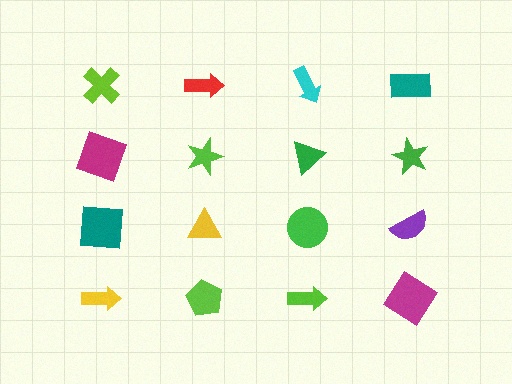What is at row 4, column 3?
A lime arrow.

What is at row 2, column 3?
A green triangle.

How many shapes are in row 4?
4 shapes.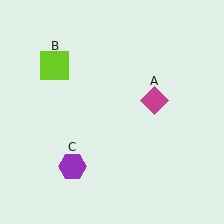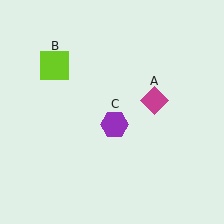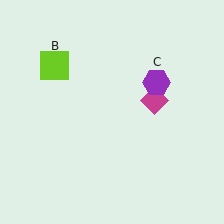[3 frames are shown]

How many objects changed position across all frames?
1 object changed position: purple hexagon (object C).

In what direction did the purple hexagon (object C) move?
The purple hexagon (object C) moved up and to the right.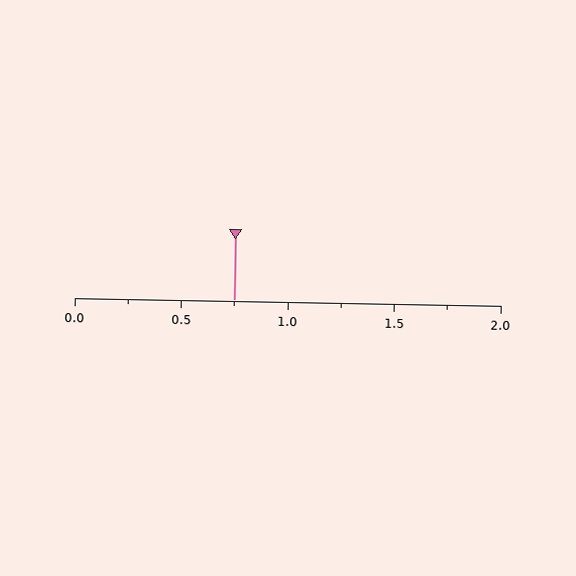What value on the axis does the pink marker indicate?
The marker indicates approximately 0.75.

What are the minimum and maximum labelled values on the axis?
The axis runs from 0.0 to 2.0.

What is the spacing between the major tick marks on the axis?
The major ticks are spaced 0.5 apart.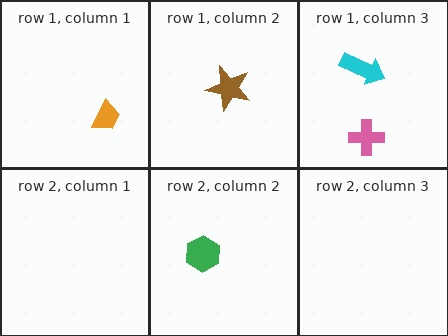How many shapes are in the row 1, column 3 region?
2.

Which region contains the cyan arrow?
The row 1, column 3 region.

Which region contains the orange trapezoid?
The row 1, column 1 region.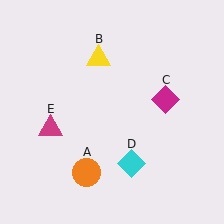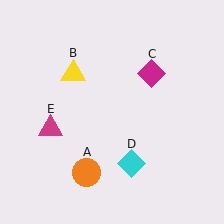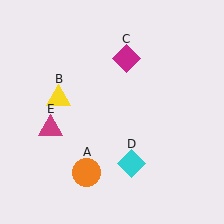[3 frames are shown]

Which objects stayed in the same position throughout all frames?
Orange circle (object A) and cyan diamond (object D) and magenta triangle (object E) remained stationary.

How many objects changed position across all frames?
2 objects changed position: yellow triangle (object B), magenta diamond (object C).